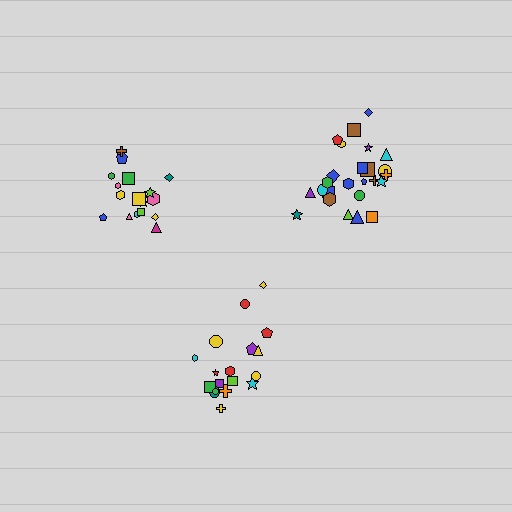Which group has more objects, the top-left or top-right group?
The top-right group.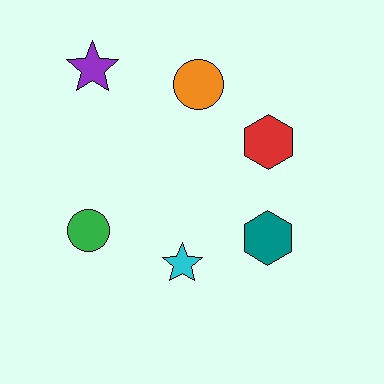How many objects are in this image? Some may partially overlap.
There are 6 objects.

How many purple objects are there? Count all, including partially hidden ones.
There is 1 purple object.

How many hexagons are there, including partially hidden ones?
There are 2 hexagons.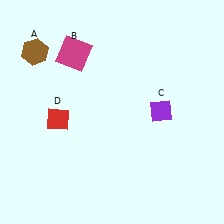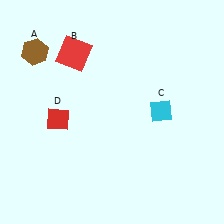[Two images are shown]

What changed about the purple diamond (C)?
In Image 1, C is purple. In Image 2, it changed to cyan.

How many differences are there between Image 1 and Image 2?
There are 2 differences between the two images.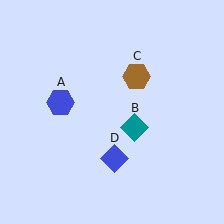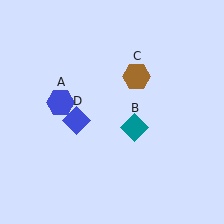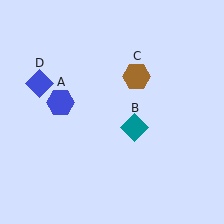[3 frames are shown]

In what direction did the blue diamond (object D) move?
The blue diamond (object D) moved up and to the left.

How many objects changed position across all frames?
1 object changed position: blue diamond (object D).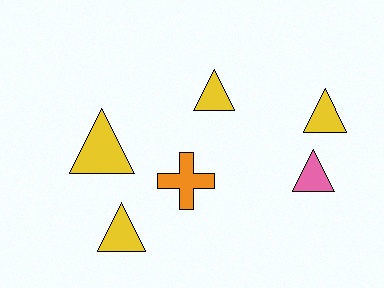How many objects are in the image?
There are 6 objects.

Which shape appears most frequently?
Triangle, with 5 objects.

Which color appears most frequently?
Yellow, with 4 objects.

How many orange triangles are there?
There are no orange triangles.